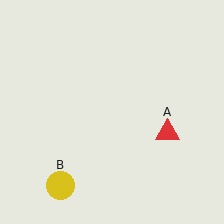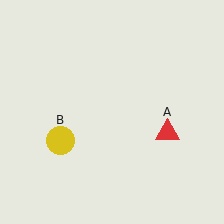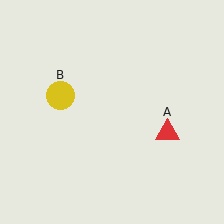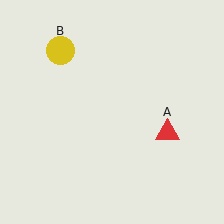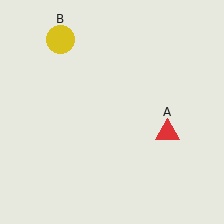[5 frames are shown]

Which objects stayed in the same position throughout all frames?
Red triangle (object A) remained stationary.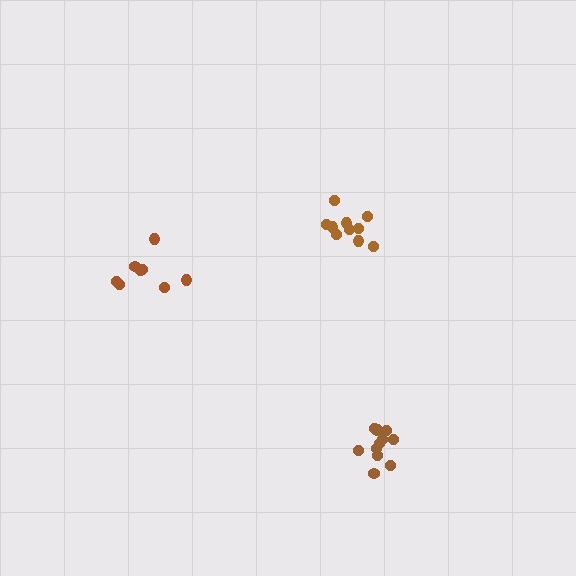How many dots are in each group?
Group 1: 10 dots, Group 2: 12 dots, Group 3: 8 dots (30 total).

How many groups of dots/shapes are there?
There are 3 groups.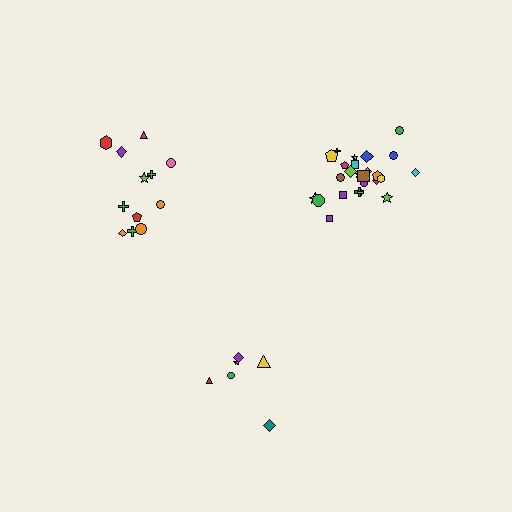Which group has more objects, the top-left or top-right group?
The top-right group.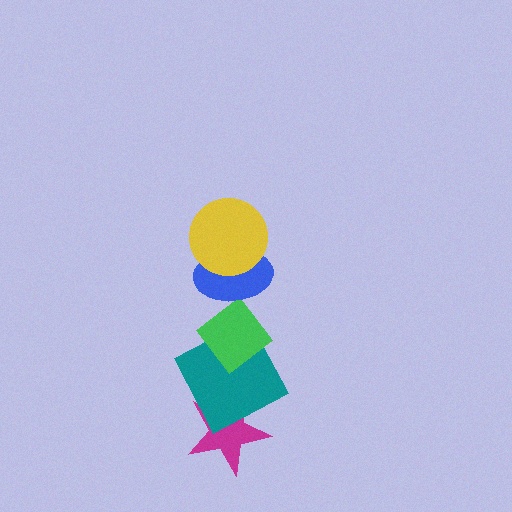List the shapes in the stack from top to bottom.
From top to bottom: the yellow circle, the blue ellipse, the green diamond, the teal square, the magenta star.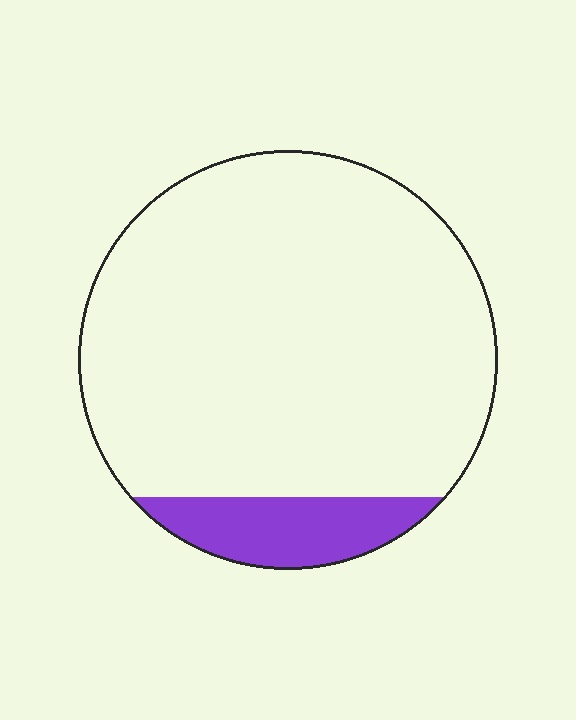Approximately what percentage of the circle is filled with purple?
Approximately 10%.